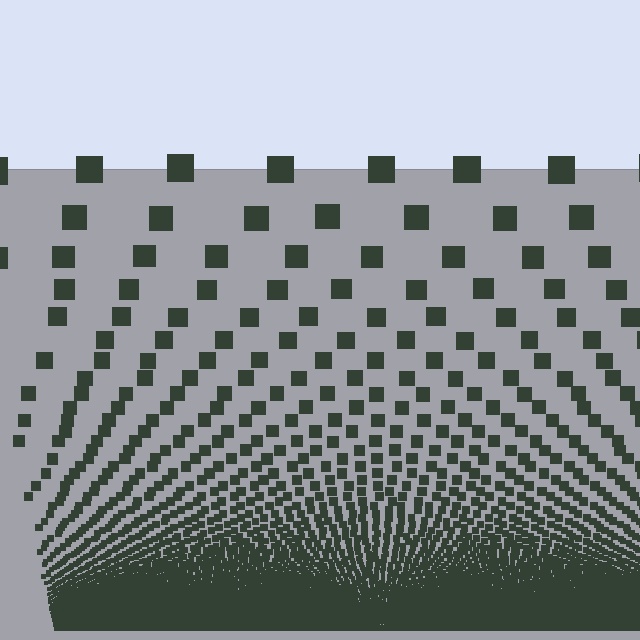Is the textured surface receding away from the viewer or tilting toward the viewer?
The surface appears to tilt toward the viewer. Texture elements get larger and sparser toward the top.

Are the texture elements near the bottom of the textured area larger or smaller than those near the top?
Smaller. The gradient is inverted — elements near the bottom are smaller and denser.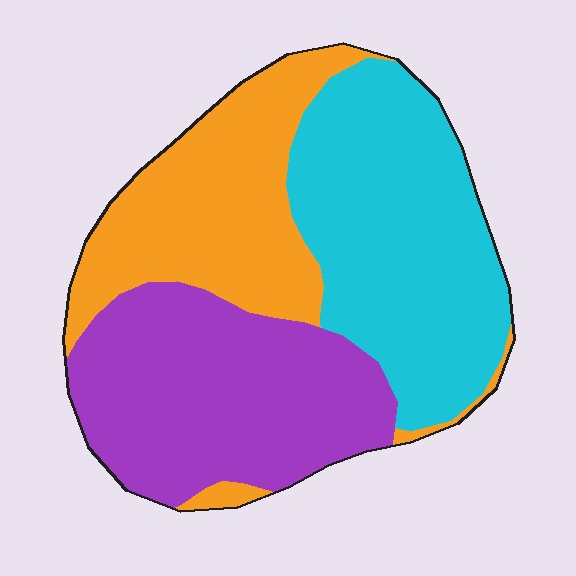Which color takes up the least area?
Orange, at roughly 30%.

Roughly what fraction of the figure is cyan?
Cyan takes up about three eighths (3/8) of the figure.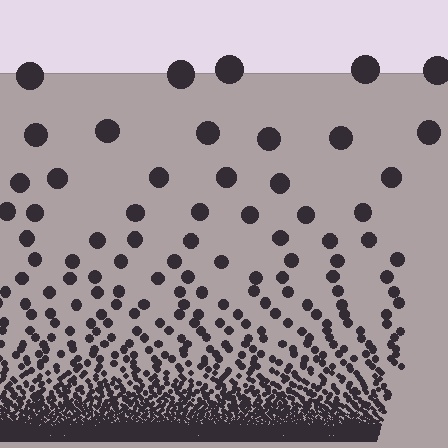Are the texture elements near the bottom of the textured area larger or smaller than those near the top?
Smaller. The gradient is inverted — elements near the bottom are smaller and denser.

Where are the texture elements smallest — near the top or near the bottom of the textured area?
Near the bottom.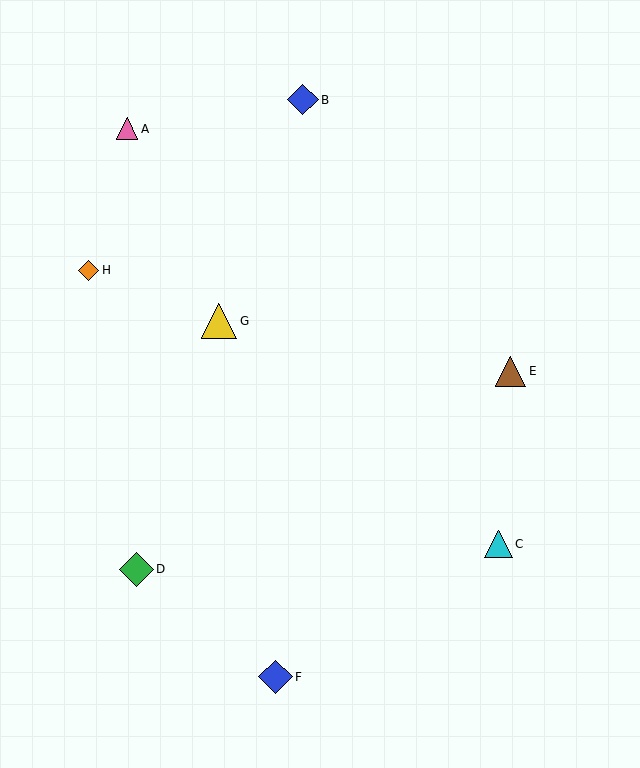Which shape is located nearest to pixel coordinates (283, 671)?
The blue diamond (labeled F) at (275, 677) is nearest to that location.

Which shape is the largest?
The yellow triangle (labeled G) is the largest.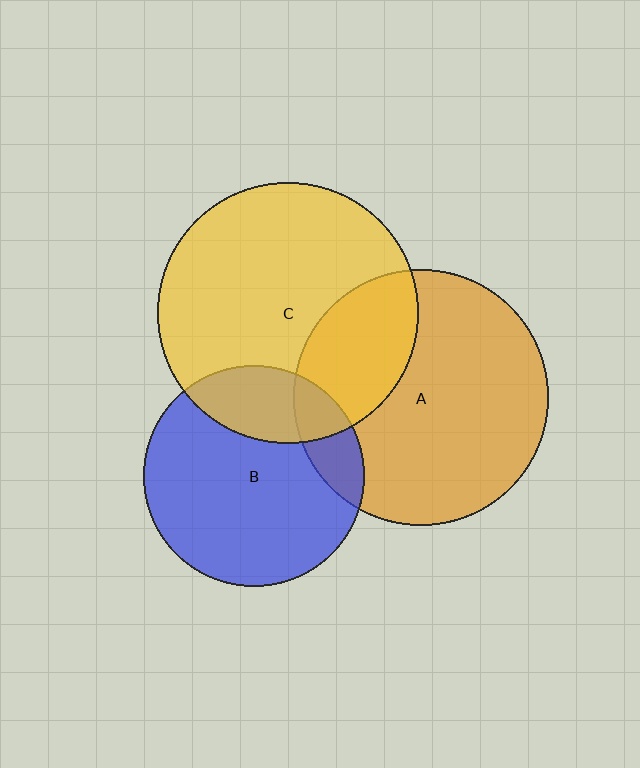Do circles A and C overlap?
Yes.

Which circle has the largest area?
Circle C (yellow).